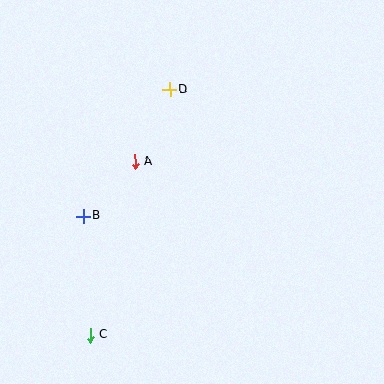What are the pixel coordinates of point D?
Point D is at (170, 90).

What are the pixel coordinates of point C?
Point C is at (90, 335).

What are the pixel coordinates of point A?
Point A is at (135, 161).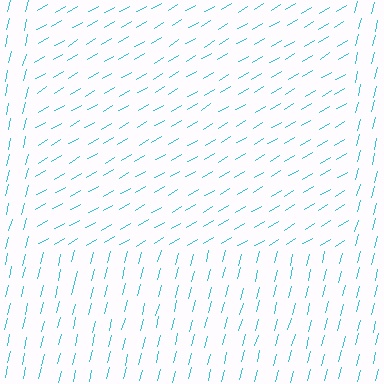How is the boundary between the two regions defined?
The boundary is defined purely by a change in line orientation (approximately 45 degrees difference). All lines are the same color and thickness.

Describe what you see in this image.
The image is filled with small cyan line segments. A rectangle region in the image has lines oriented differently from the surrounding lines, creating a visible texture boundary.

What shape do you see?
I see a rectangle.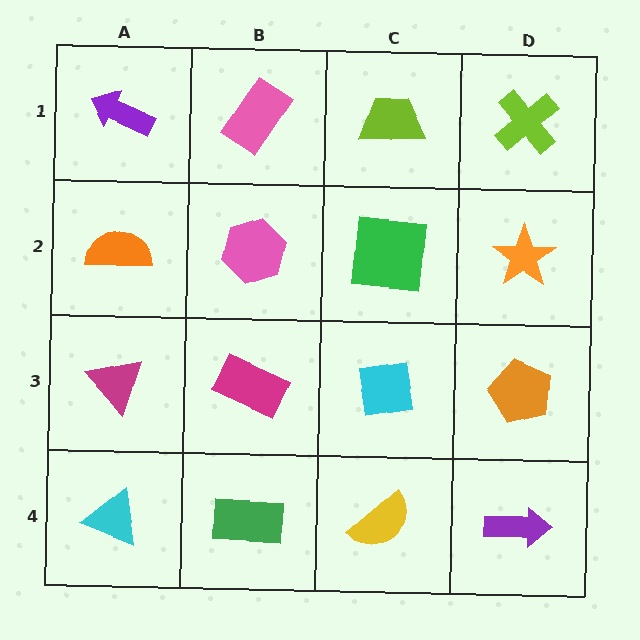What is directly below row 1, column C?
A green square.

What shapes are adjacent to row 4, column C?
A cyan square (row 3, column C), a green rectangle (row 4, column B), a purple arrow (row 4, column D).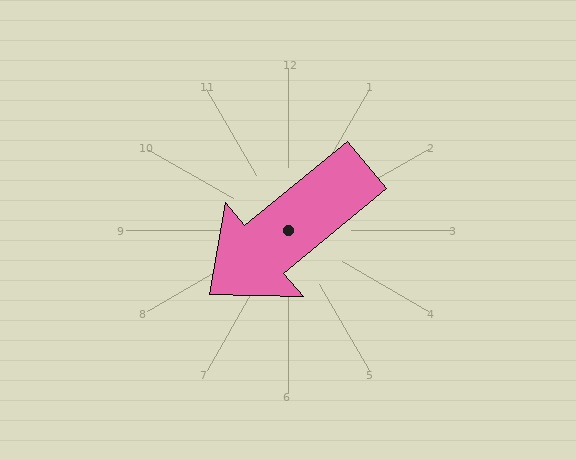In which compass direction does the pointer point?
Southwest.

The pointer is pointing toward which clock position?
Roughly 8 o'clock.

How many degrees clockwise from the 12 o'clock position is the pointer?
Approximately 230 degrees.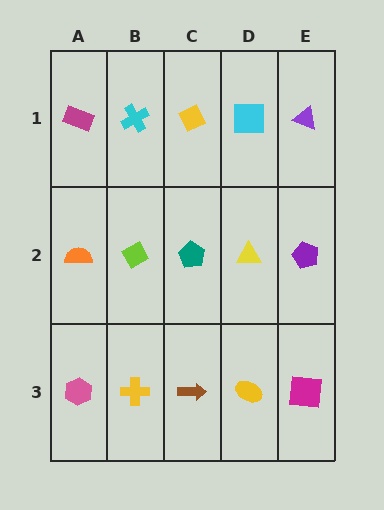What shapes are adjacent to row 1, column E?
A purple pentagon (row 2, column E), a cyan square (row 1, column D).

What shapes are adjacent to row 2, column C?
A yellow diamond (row 1, column C), a brown arrow (row 3, column C), a lime diamond (row 2, column B), a yellow triangle (row 2, column D).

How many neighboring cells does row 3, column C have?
3.